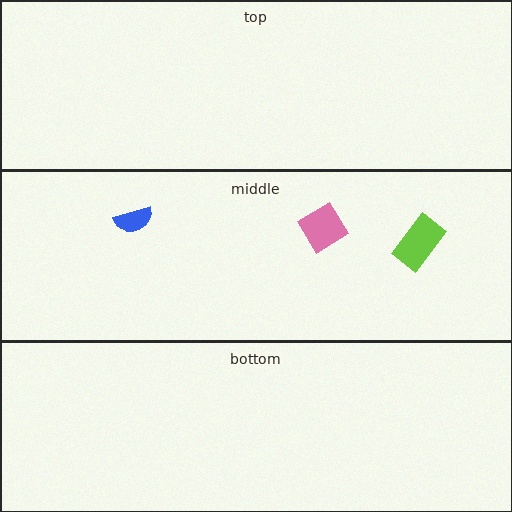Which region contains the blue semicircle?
The middle region.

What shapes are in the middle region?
The lime rectangle, the pink diamond, the blue semicircle.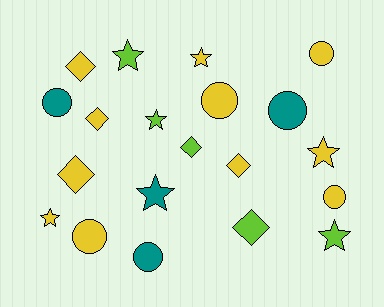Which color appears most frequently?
Yellow, with 11 objects.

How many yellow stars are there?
There are 3 yellow stars.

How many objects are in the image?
There are 20 objects.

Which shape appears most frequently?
Star, with 7 objects.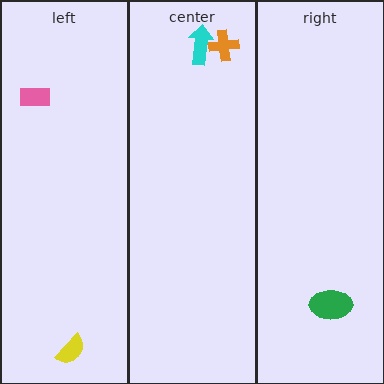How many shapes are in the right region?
1.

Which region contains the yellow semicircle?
The left region.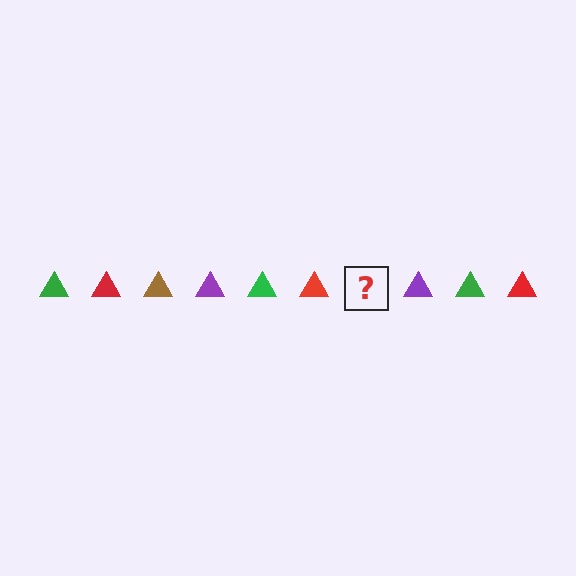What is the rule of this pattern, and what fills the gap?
The rule is that the pattern cycles through green, red, brown, purple triangles. The gap should be filled with a brown triangle.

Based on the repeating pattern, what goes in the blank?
The blank should be a brown triangle.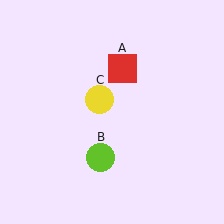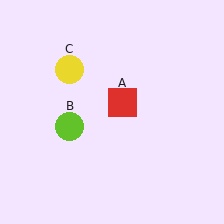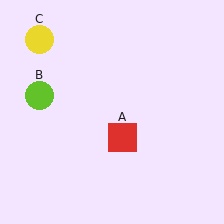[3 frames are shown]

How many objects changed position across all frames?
3 objects changed position: red square (object A), lime circle (object B), yellow circle (object C).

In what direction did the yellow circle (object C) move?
The yellow circle (object C) moved up and to the left.